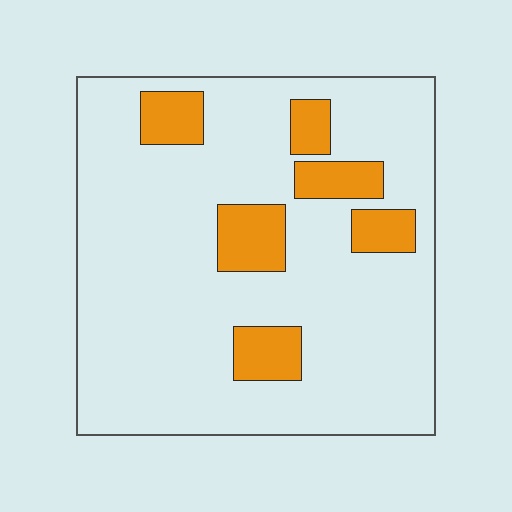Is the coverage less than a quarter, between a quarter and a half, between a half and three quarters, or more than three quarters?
Less than a quarter.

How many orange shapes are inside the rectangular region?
6.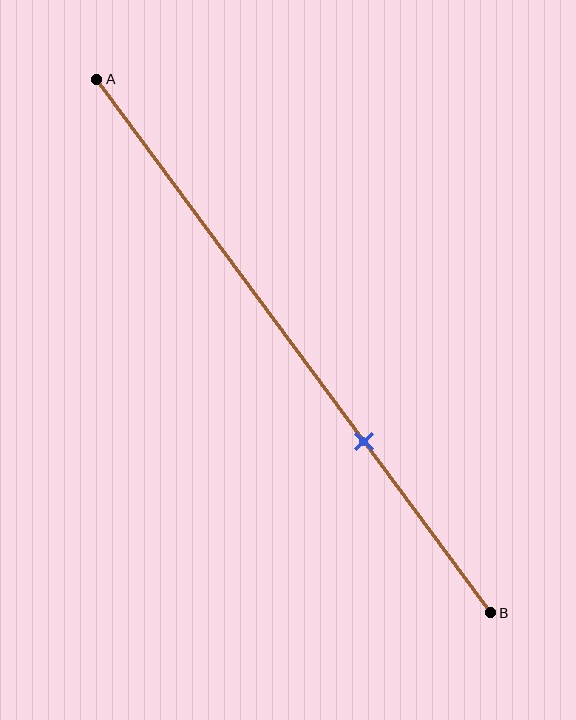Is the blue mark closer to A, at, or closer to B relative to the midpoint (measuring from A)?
The blue mark is closer to point B than the midpoint of segment AB.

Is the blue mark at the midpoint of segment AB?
No, the mark is at about 70% from A, not at the 50% midpoint.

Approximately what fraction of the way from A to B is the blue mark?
The blue mark is approximately 70% of the way from A to B.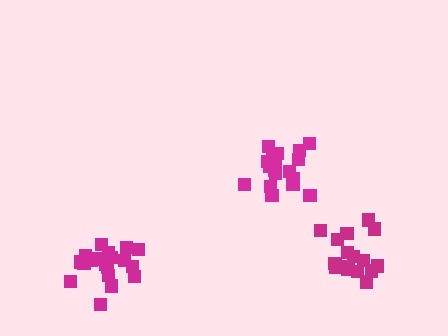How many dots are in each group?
Group 1: 19 dots, Group 2: 16 dots, Group 3: 19 dots (54 total).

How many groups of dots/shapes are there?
There are 3 groups.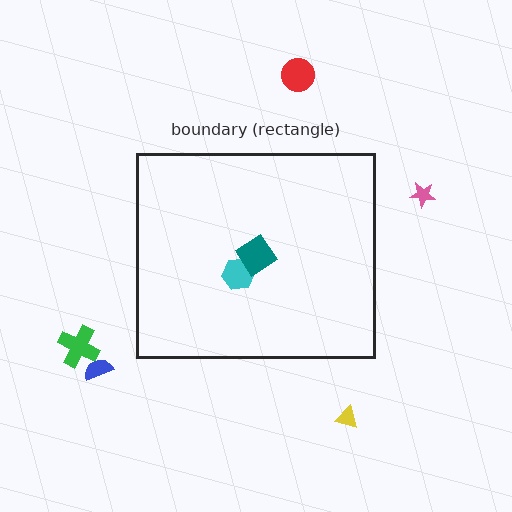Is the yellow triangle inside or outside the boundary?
Outside.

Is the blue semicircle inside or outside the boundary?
Outside.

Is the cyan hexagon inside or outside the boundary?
Inside.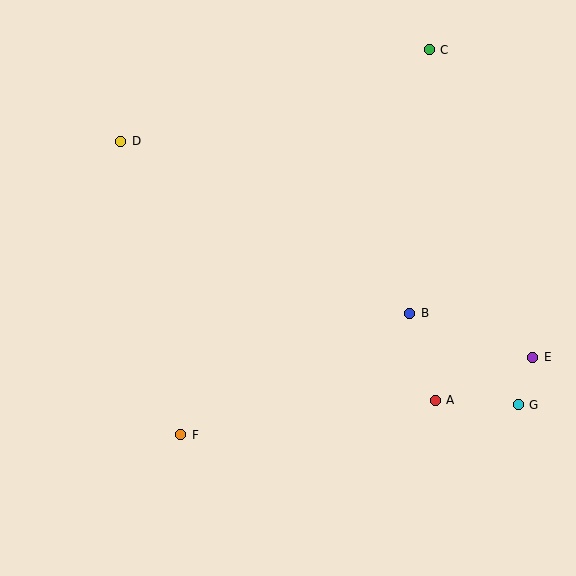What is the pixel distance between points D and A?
The distance between D and A is 408 pixels.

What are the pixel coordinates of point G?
Point G is at (518, 405).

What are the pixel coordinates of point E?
Point E is at (533, 357).